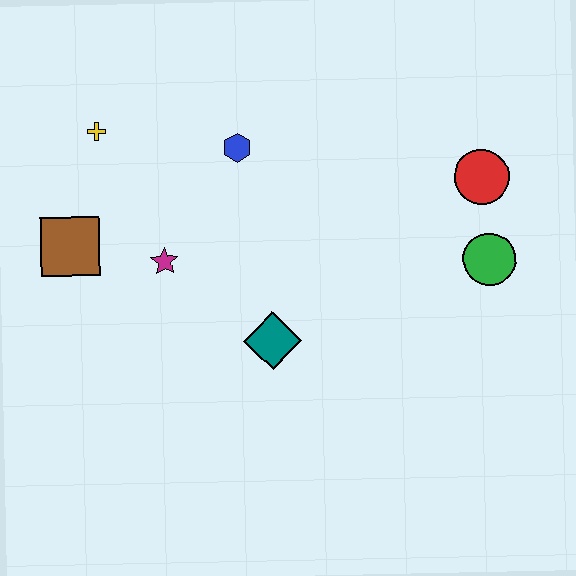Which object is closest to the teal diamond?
The magenta star is closest to the teal diamond.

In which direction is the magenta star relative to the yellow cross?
The magenta star is below the yellow cross.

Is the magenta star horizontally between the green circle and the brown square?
Yes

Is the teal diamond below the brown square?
Yes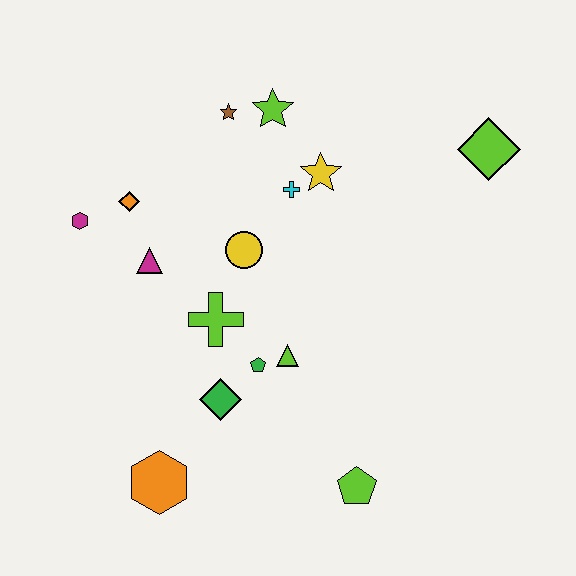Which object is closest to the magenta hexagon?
The orange diamond is closest to the magenta hexagon.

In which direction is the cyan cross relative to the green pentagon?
The cyan cross is above the green pentagon.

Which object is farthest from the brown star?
The lime pentagon is farthest from the brown star.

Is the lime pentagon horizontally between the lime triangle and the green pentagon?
No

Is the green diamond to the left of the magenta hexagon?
No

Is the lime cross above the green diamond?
Yes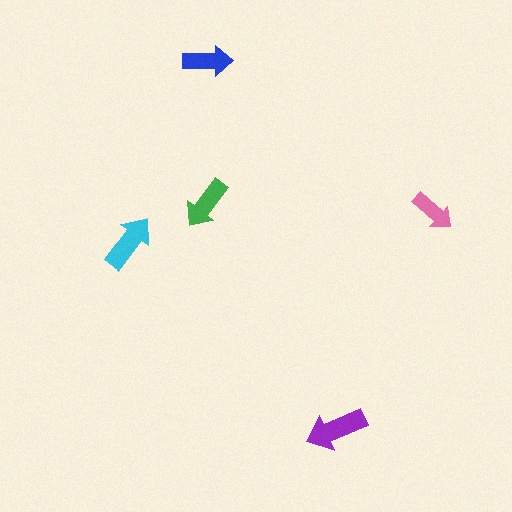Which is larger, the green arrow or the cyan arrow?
The cyan one.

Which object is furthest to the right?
The pink arrow is rightmost.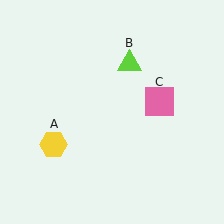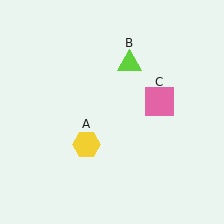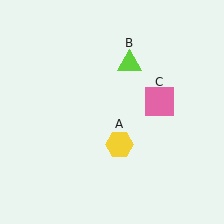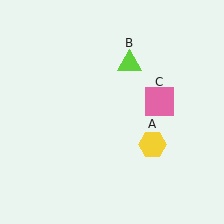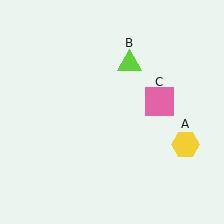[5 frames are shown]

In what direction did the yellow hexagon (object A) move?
The yellow hexagon (object A) moved right.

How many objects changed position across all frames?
1 object changed position: yellow hexagon (object A).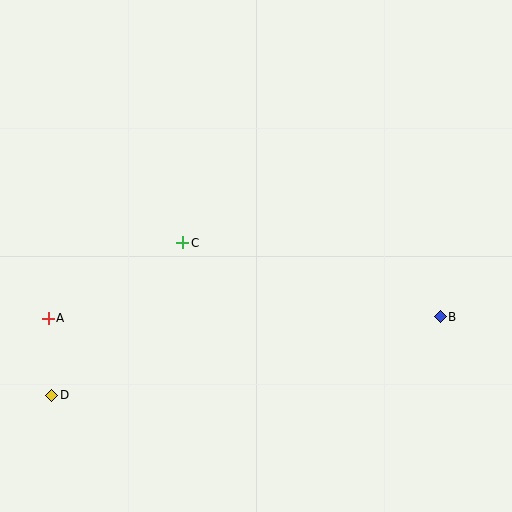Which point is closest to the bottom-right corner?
Point B is closest to the bottom-right corner.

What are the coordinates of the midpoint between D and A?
The midpoint between D and A is at (50, 357).